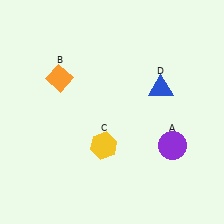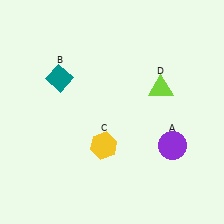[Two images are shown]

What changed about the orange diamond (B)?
In Image 1, B is orange. In Image 2, it changed to teal.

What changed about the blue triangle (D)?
In Image 1, D is blue. In Image 2, it changed to lime.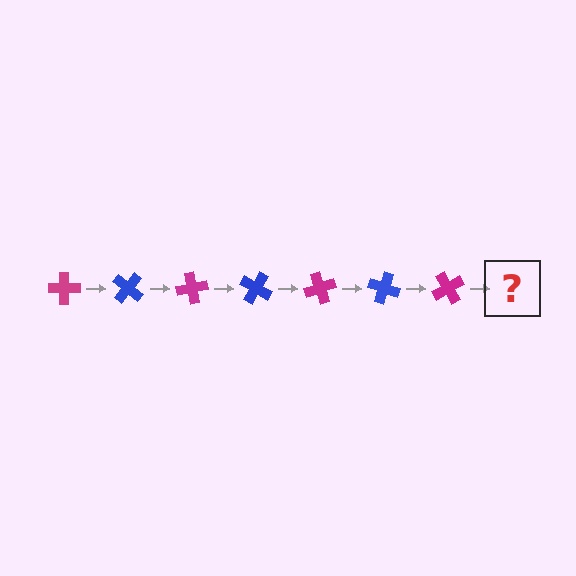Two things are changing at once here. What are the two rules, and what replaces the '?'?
The two rules are that it rotates 40 degrees each step and the color cycles through magenta and blue. The '?' should be a blue cross, rotated 280 degrees from the start.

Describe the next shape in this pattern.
It should be a blue cross, rotated 280 degrees from the start.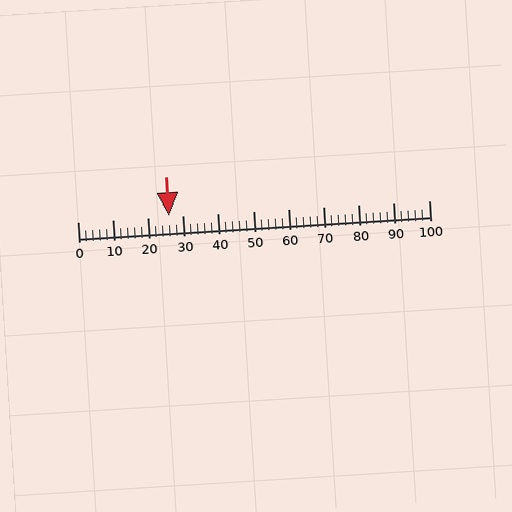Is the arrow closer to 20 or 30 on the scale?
The arrow is closer to 30.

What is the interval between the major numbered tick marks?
The major tick marks are spaced 10 units apart.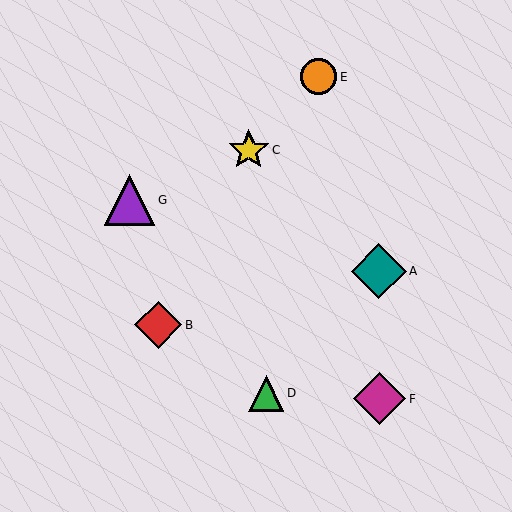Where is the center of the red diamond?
The center of the red diamond is at (158, 325).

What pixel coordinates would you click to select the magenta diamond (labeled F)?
Click at (380, 399) to select the magenta diamond F.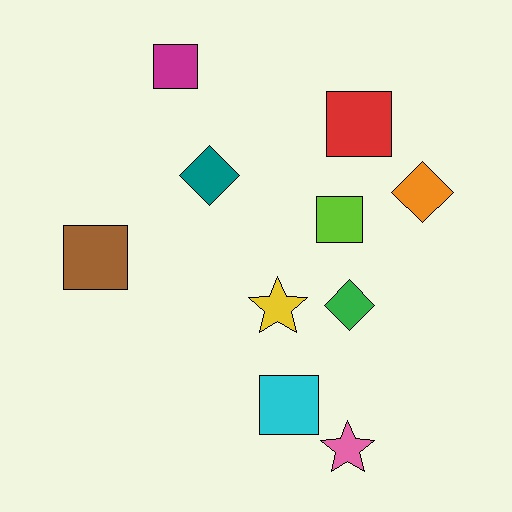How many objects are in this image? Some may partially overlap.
There are 10 objects.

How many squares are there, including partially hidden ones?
There are 5 squares.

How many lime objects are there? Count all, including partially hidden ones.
There is 1 lime object.